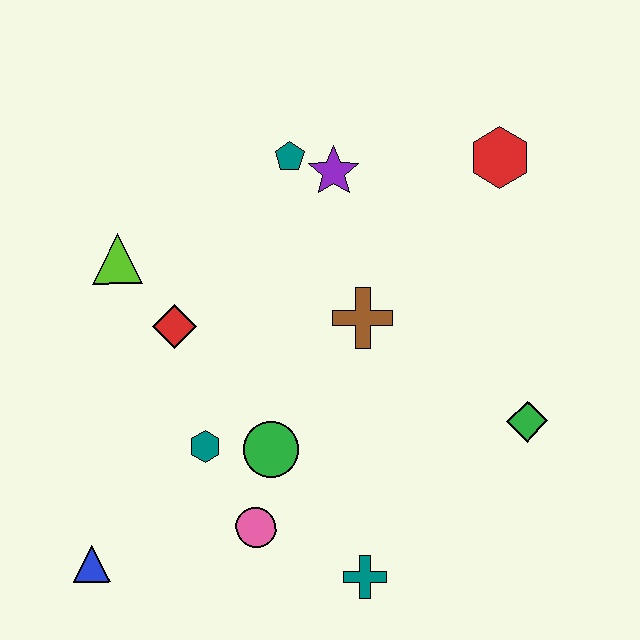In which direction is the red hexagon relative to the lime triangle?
The red hexagon is to the right of the lime triangle.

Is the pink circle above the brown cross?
No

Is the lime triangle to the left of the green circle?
Yes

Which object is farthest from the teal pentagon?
The blue triangle is farthest from the teal pentagon.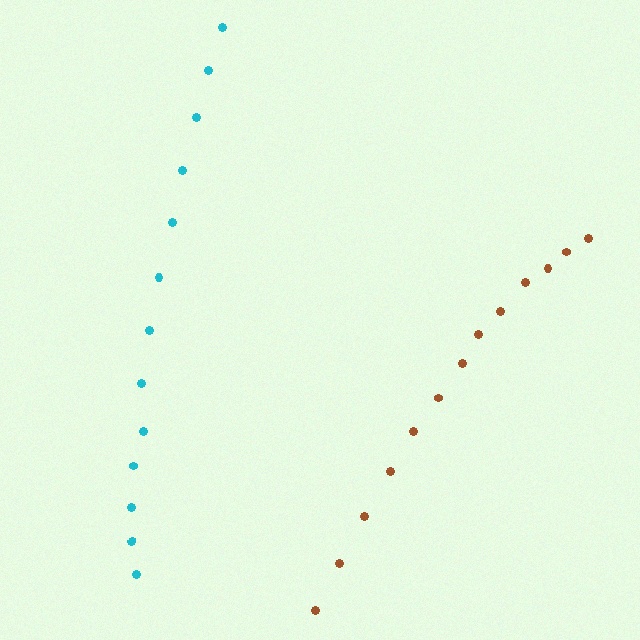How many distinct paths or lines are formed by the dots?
There are 2 distinct paths.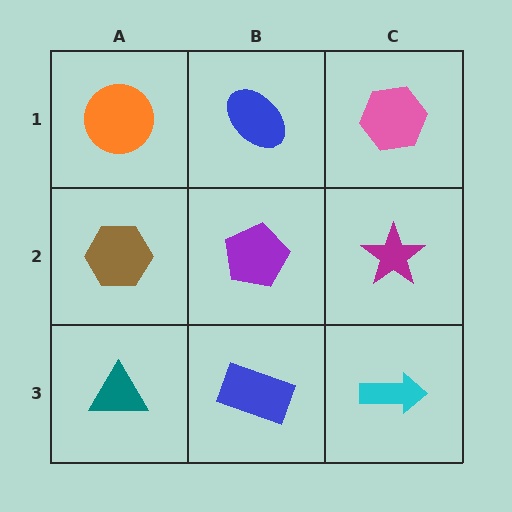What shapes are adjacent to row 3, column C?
A magenta star (row 2, column C), a blue rectangle (row 3, column B).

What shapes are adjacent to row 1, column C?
A magenta star (row 2, column C), a blue ellipse (row 1, column B).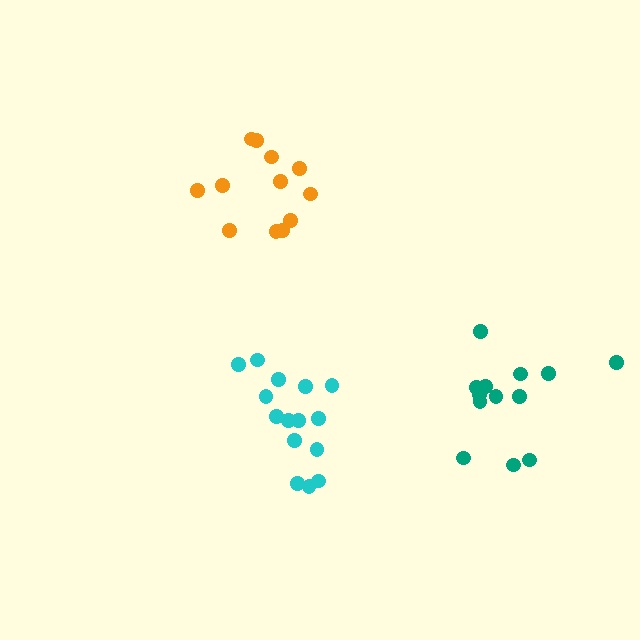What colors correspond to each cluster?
The clusters are colored: teal, cyan, orange.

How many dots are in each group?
Group 1: 13 dots, Group 2: 15 dots, Group 3: 12 dots (40 total).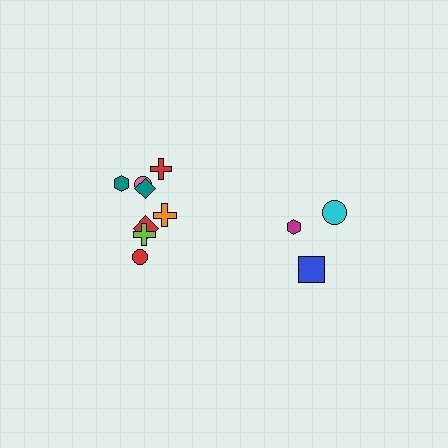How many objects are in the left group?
There are 8 objects.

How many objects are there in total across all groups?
There are 11 objects.